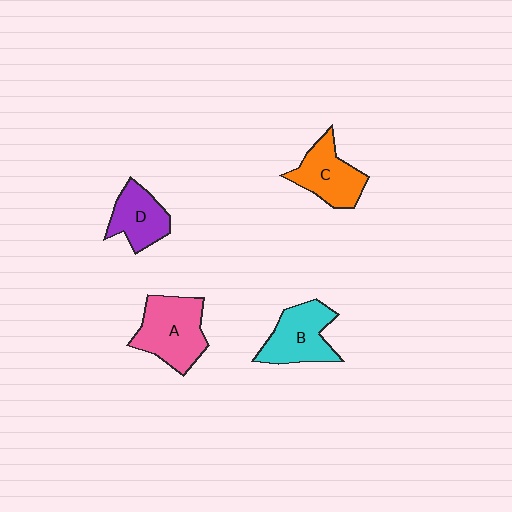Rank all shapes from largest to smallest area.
From largest to smallest: A (pink), B (cyan), C (orange), D (purple).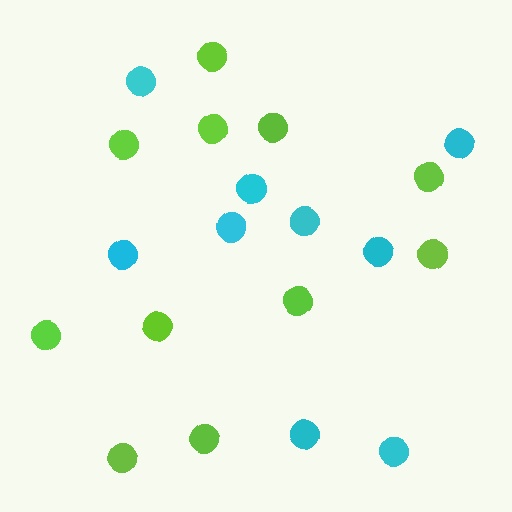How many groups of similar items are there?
There are 2 groups: one group of lime circles (11) and one group of cyan circles (9).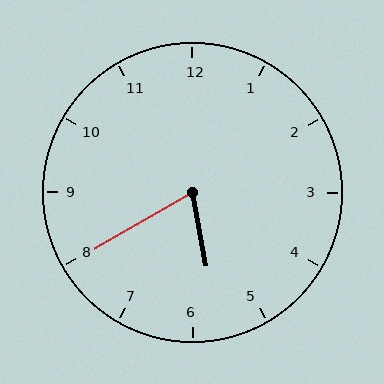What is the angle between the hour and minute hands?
Approximately 70 degrees.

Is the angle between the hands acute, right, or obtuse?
It is acute.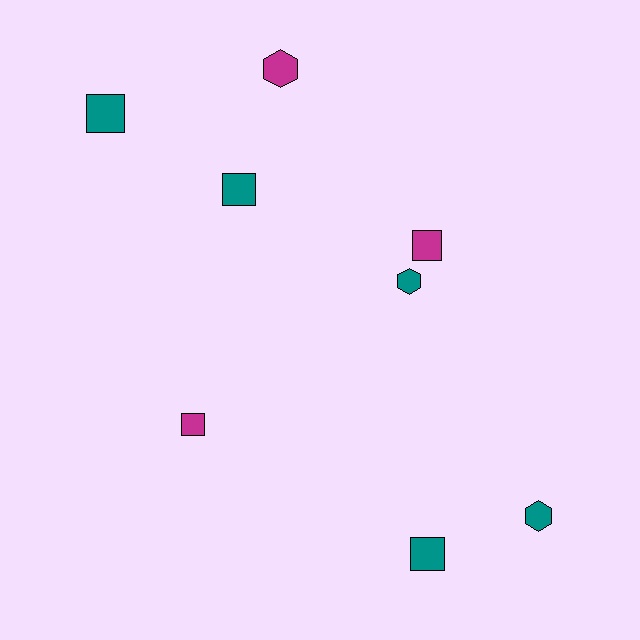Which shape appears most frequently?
Square, with 5 objects.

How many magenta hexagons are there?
There is 1 magenta hexagon.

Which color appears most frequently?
Teal, with 5 objects.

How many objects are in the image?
There are 8 objects.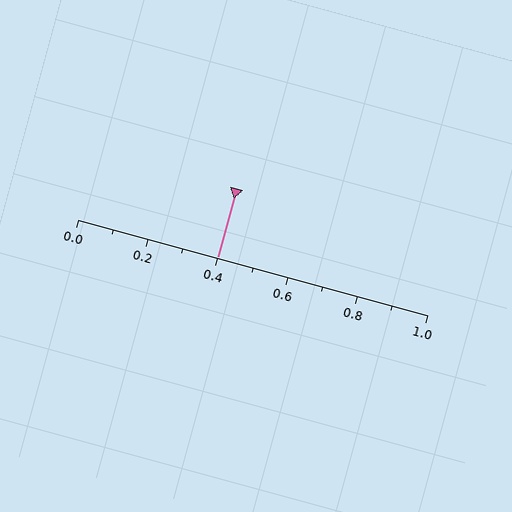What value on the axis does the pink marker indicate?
The marker indicates approximately 0.4.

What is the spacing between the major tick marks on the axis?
The major ticks are spaced 0.2 apart.